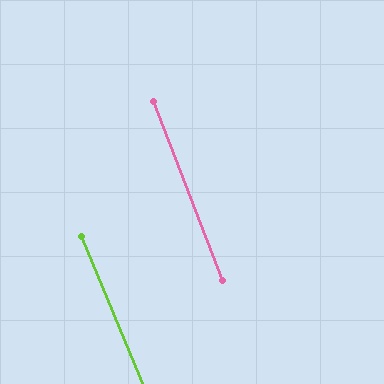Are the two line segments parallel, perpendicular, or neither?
Parallel — their directions differ by only 1.4°.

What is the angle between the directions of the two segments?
Approximately 1 degree.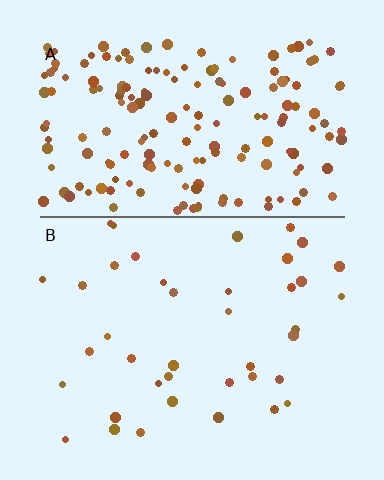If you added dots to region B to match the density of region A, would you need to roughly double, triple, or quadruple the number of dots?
Approximately quadruple.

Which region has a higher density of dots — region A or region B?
A (the top).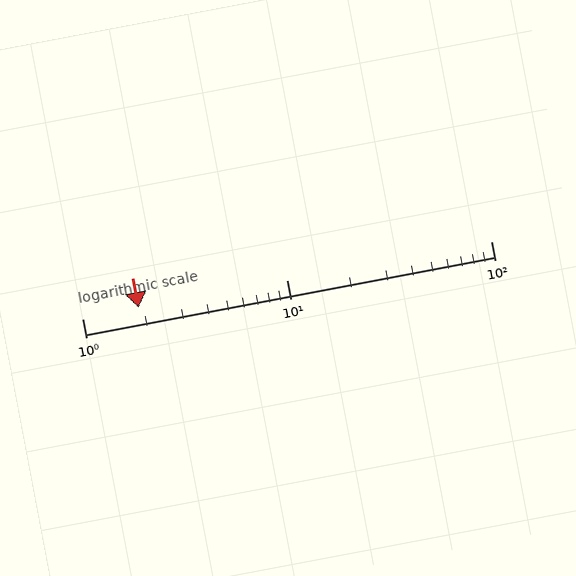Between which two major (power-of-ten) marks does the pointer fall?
The pointer is between 1 and 10.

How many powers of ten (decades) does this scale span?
The scale spans 2 decades, from 1 to 100.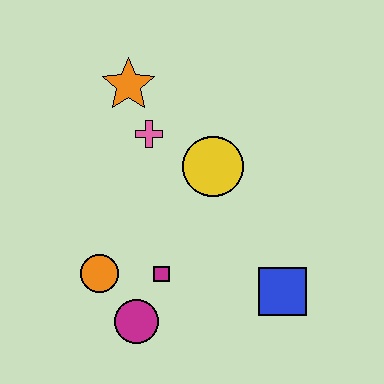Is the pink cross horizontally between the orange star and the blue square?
Yes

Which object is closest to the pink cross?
The orange star is closest to the pink cross.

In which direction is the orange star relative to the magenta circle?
The orange star is above the magenta circle.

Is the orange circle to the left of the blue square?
Yes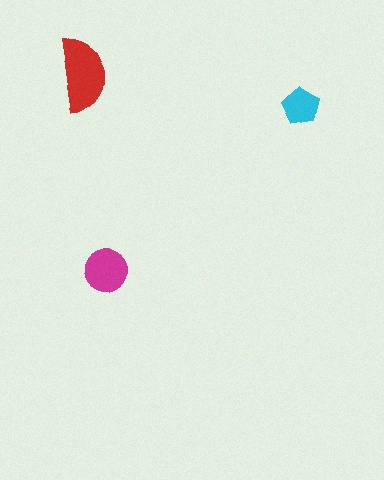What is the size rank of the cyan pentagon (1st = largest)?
3rd.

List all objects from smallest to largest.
The cyan pentagon, the magenta circle, the red semicircle.